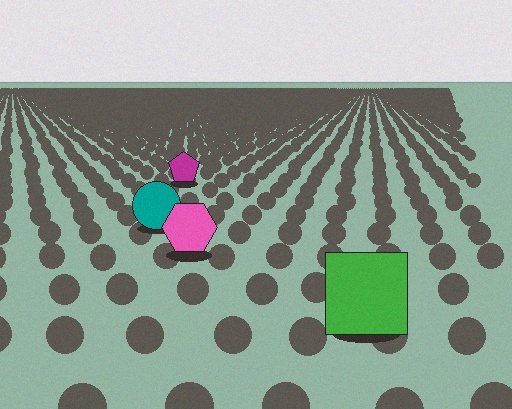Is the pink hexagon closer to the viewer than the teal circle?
Yes. The pink hexagon is closer — you can tell from the texture gradient: the ground texture is coarser near it.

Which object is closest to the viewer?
The green square is closest. The texture marks near it are larger and more spread out.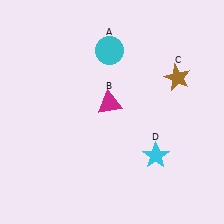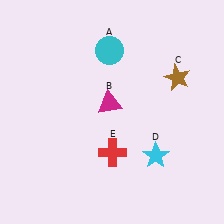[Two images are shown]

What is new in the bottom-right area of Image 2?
A red cross (E) was added in the bottom-right area of Image 2.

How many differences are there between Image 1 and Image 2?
There is 1 difference between the two images.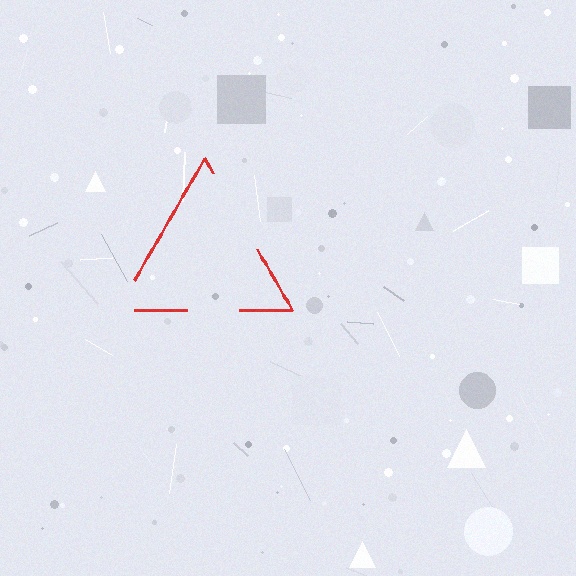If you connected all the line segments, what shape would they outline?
They would outline a triangle.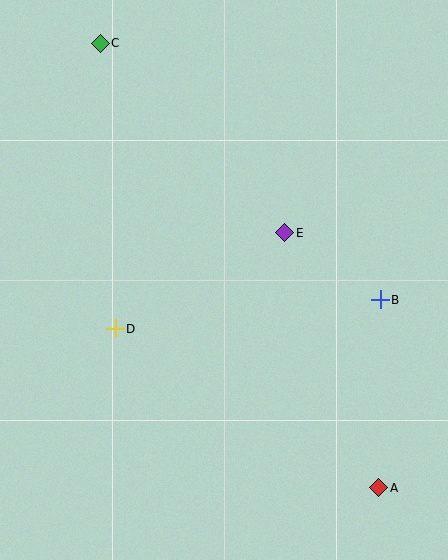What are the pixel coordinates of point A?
Point A is at (379, 488).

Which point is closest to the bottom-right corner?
Point A is closest to the bottom-right corner.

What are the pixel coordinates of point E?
Point E is at (285, 233).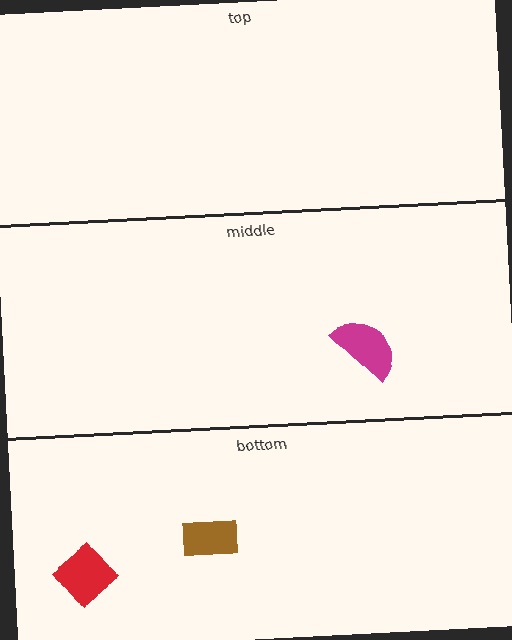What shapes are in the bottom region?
The red diamond, the brown rectangle.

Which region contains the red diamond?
The bottom region.